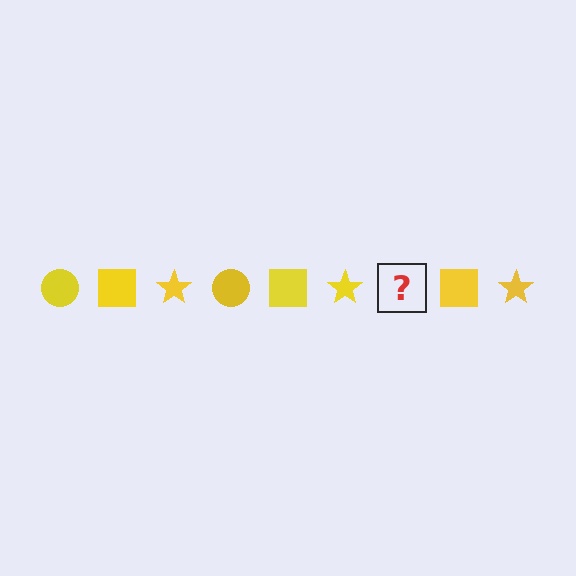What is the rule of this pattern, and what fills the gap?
The rule is that the pattern cycles through circle, square, star shapes in yellow. The gap should be filled with a yellow circle.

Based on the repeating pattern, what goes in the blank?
The blank should be a yellow circle.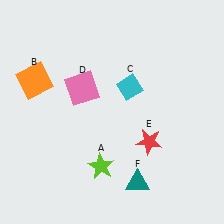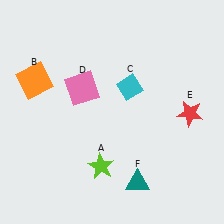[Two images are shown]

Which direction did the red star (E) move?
The red star (E) moved right.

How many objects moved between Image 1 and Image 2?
1 object moved between the two images.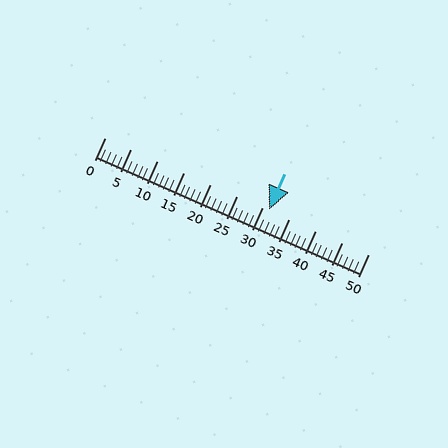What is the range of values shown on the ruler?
The ruler shows values from 0 to 50.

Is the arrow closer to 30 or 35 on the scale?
The arrow is closer to 30.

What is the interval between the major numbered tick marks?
The major tick marks are spaced 5 units apart.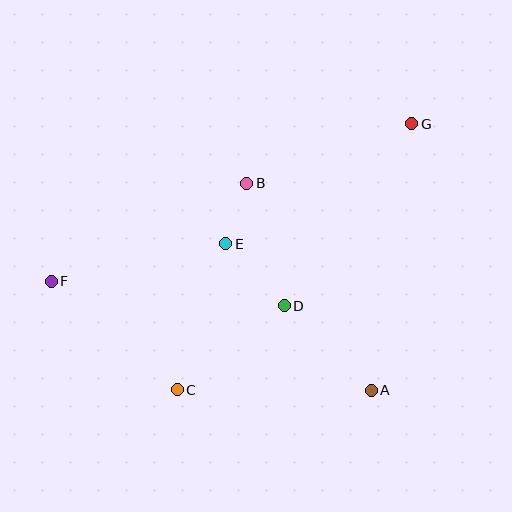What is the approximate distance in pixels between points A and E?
The distance between A and E is approximately 206 pixels.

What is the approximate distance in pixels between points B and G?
The distance between B and G is approximately 175 pixels.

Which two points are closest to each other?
Points B and E are closest to each other.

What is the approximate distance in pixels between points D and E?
The distance between D and E is approximately 85 pixels.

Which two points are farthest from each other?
Points F and G are farthest from each other.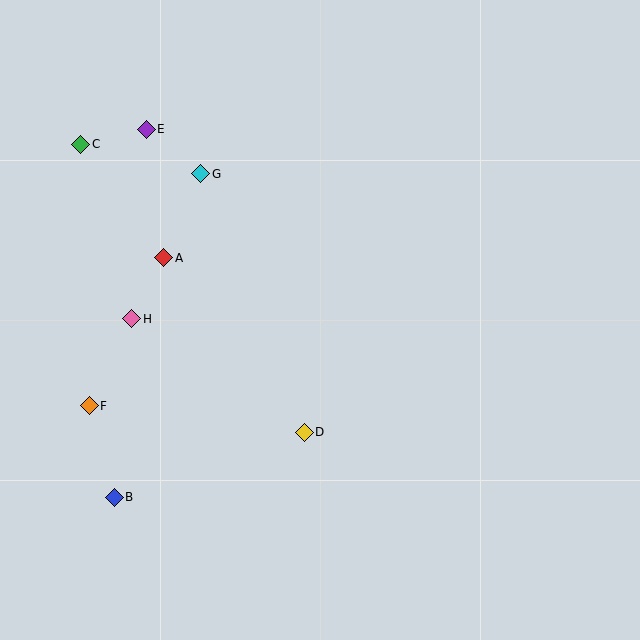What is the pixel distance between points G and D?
The distance between G and D is 279 pixels.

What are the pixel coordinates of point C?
Point C is at (81, 144).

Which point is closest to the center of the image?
Point D at (304, 432) is closest to the center.